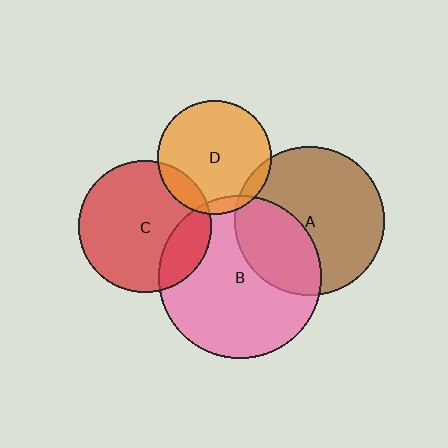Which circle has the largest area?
Circle B (pink).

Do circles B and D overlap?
Yes.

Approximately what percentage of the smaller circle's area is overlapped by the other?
Approximately 5%.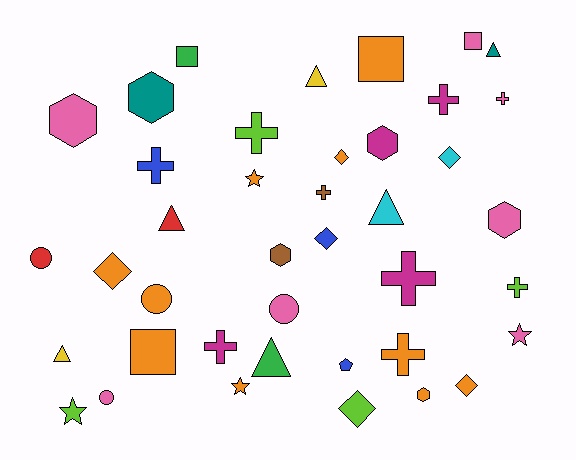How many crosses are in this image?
There are 9 crosses.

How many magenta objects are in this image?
There are 4 magenta objects.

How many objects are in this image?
There are 40 objects.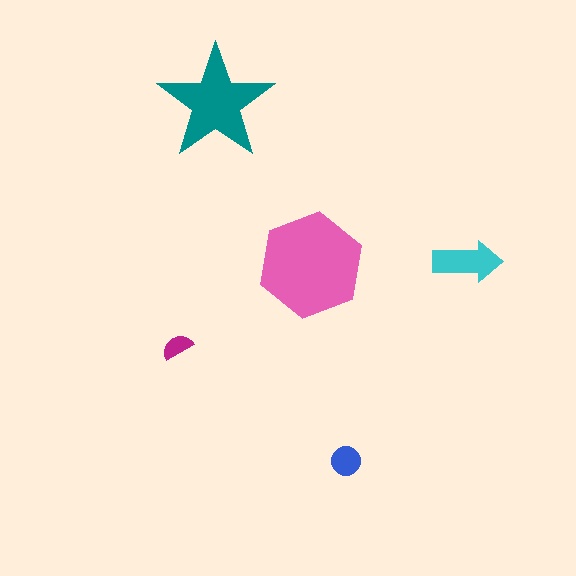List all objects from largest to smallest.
The pink hexagon, the teal star, the cyan arrow, the blue circle, the magenta semicircle.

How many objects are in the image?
There are 5 objects in the image.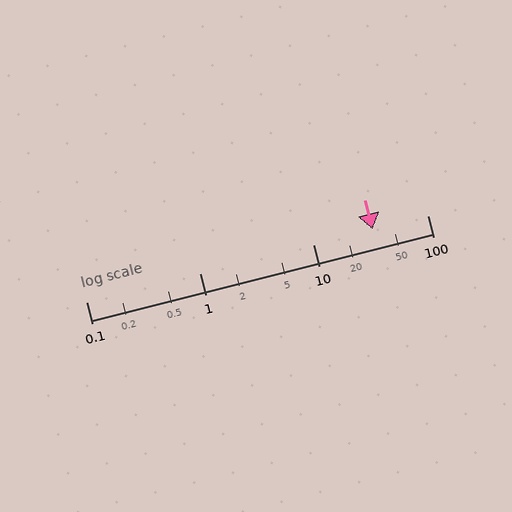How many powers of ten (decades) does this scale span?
The scale spans 3 decades, from 0.1 to 100.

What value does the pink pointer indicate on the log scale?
The pointer indicates approximately 33.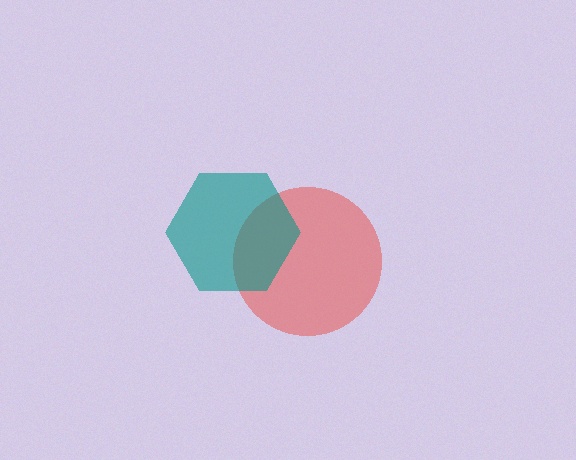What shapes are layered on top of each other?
The layered shapes are: a red circle, a teal hexagon.